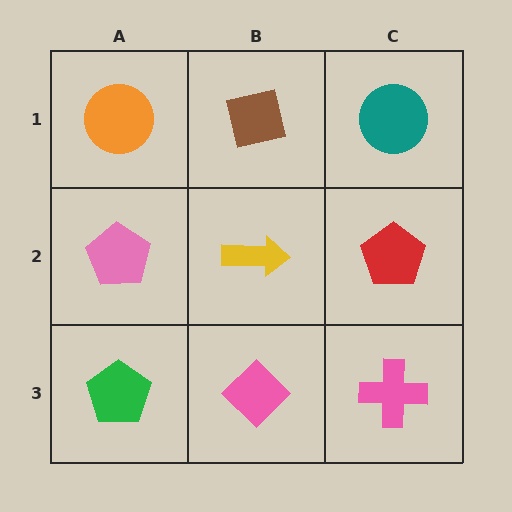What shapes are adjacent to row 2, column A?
An orange circle (row 1, column A), a green pentagon (row 3, column A), a yellow arrow (row 2, column B).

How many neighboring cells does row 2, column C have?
3.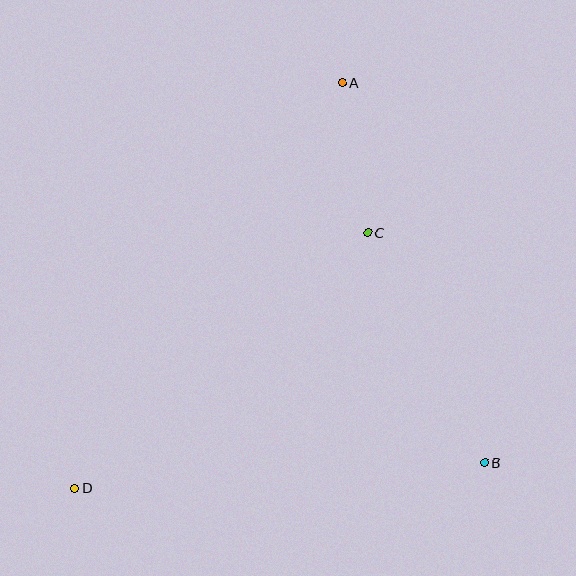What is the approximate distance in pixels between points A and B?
The distance between A and B is approximately 406 pixels.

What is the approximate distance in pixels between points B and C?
The distance between B and C is approximately 258 pixels.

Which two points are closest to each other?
Points A and C are closest to each other.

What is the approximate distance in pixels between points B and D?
The distance between B and D is approximately 411 pixels.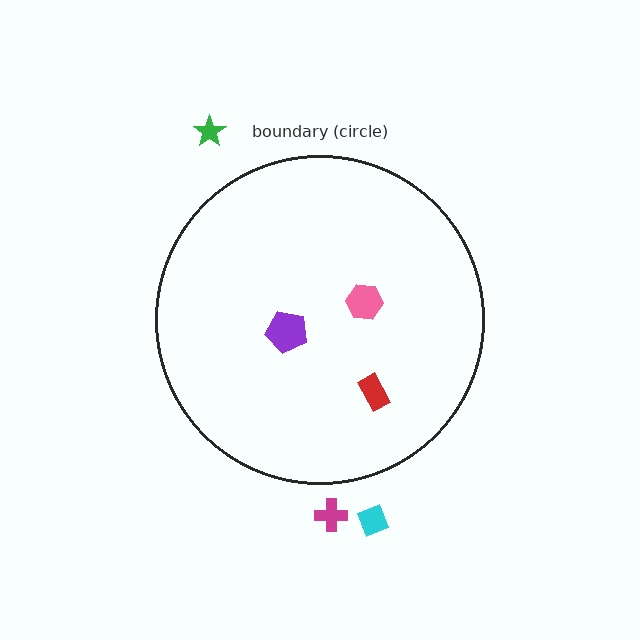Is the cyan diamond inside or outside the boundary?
Outside.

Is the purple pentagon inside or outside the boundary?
Inside.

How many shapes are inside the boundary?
3 inside, 3 outside.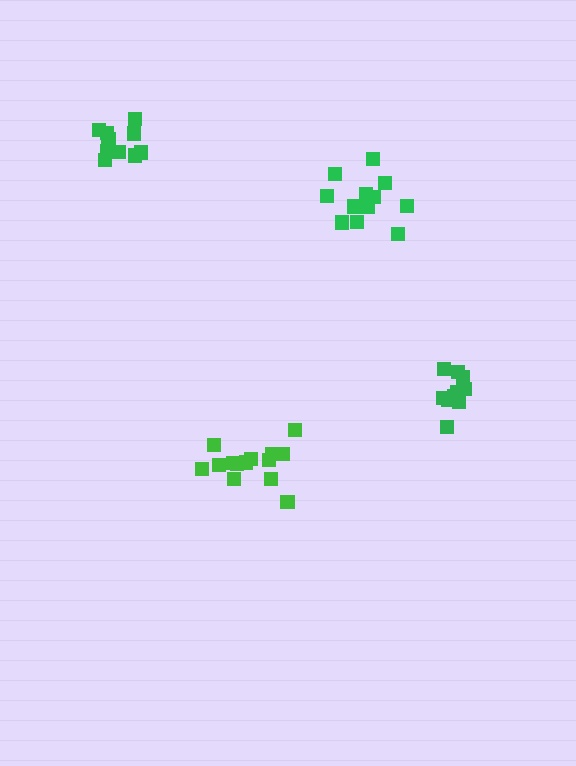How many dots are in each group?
Group 1: 14 dots, Group 2: 12 dots, Group 3: 11 dots, Group 4: 11 dots (48 total).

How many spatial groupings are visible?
There are 4 spatial groupings.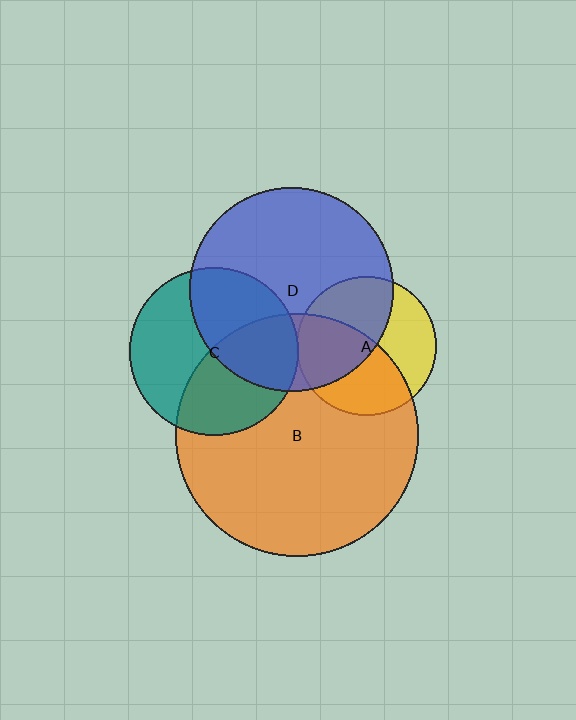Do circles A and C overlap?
Yes.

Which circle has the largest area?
Circle B (orange).